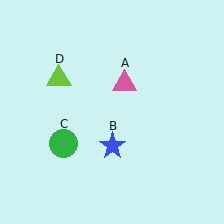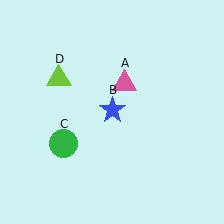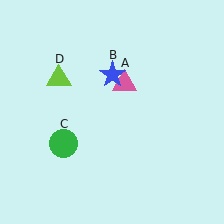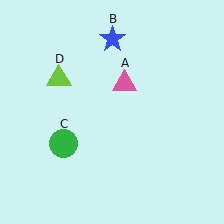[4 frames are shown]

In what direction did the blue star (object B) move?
The blue star (object B) moved up.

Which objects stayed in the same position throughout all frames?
Pink triangle (object A) and green circle (object C) and lime triangle (object D) remained stationary.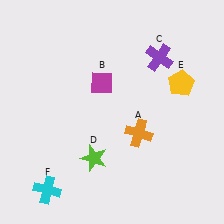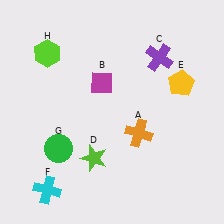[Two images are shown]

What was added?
A green circle (G), a lime hexagon (H) were added in Image 2.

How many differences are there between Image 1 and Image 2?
There are 2 differences between the two images.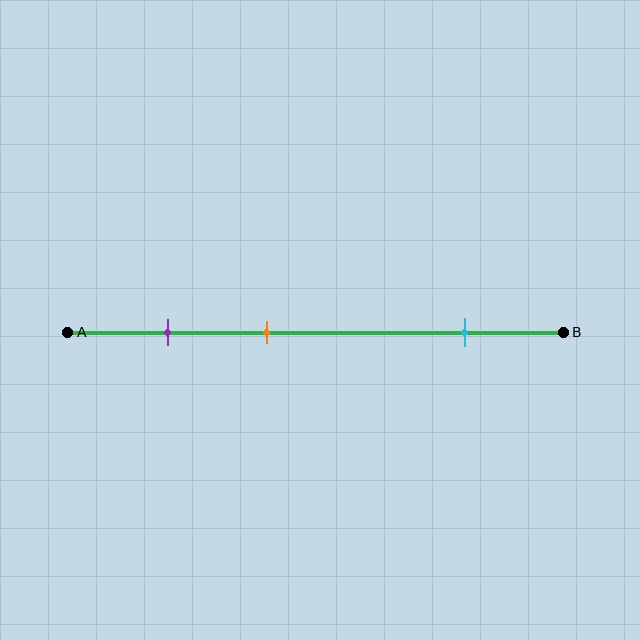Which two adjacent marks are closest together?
The purple and orange marks are the closest adjacent pair.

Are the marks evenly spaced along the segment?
No, the marks are not evenly spaced.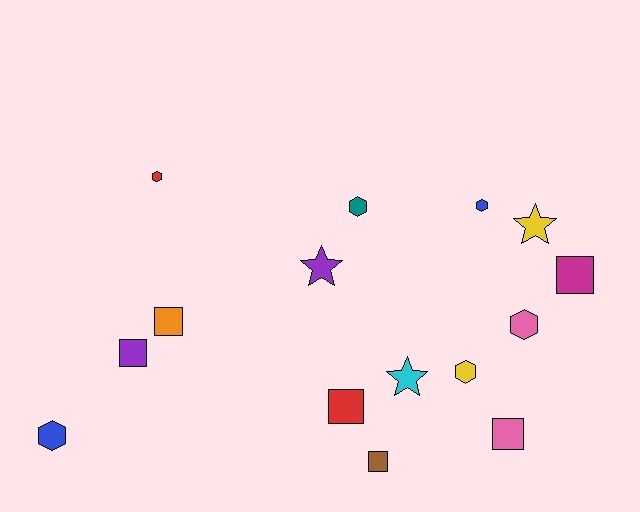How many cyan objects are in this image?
There is 1 cyan object.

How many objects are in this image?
There are 15 objects.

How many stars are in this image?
There are 3 stars.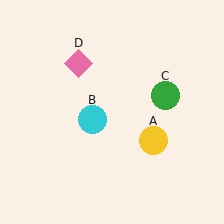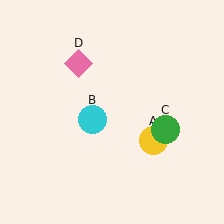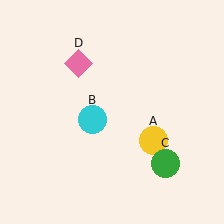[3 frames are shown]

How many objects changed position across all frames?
1 object changed position: green circle (object C).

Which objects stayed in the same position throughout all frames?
Yellow circle (object A) and cyan circle (object B) and pink diamond (object D) remained stationary.